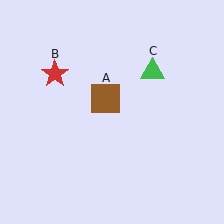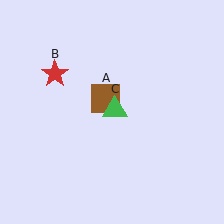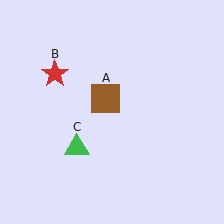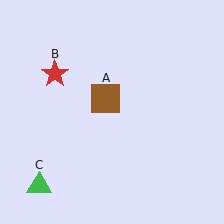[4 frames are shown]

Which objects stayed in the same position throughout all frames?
Brown square (object A) and red star (object B) remained stationary.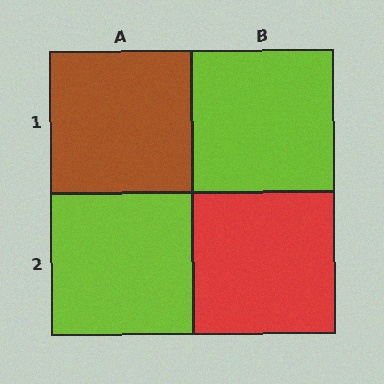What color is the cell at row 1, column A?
Brown.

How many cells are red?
1 cell is red.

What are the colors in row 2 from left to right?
Lime, red.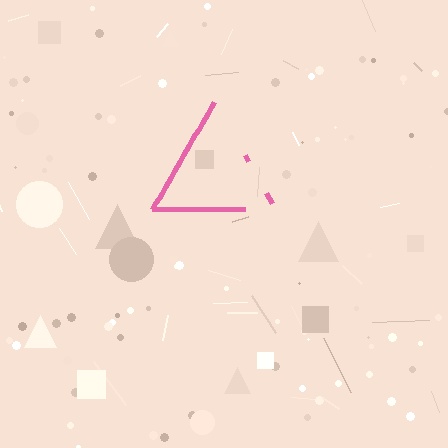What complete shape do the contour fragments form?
The contour fragments form a triangle.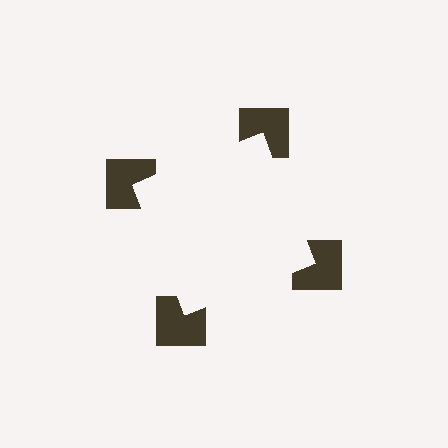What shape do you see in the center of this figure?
An illusory square — its edges are inferred from the aligned wedge cuts in the notched squares, not physically drawn.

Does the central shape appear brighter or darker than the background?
It typically appears slightly brighter than the background, even though no actual brightness change is drawn.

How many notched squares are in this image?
There are 4 — one at each vertex of the illusory square.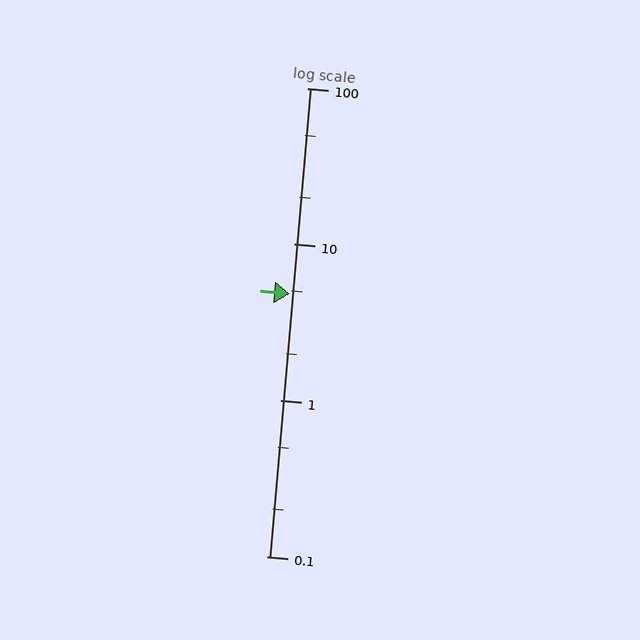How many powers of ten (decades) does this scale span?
The scale spans 3 decades, from 0.1 to 100.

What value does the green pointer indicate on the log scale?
The pointer indicates approximately 4.8.